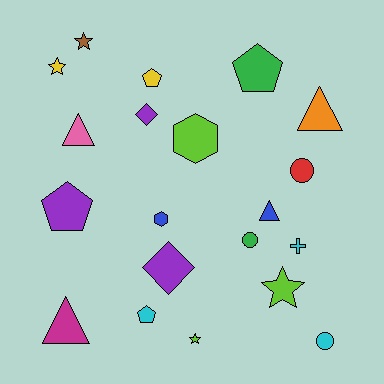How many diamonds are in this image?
There are 2 diamonds.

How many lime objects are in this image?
There are 3 lime objects.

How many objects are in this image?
There are 20 objects.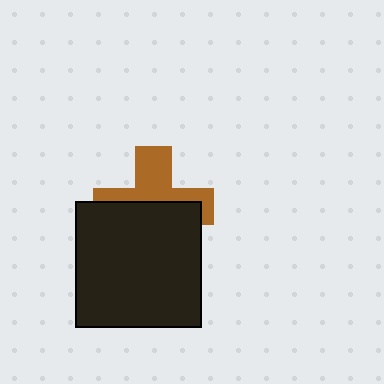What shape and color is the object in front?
The object in front is a black square.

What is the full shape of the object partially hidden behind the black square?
The partially hidden object is a brown cross.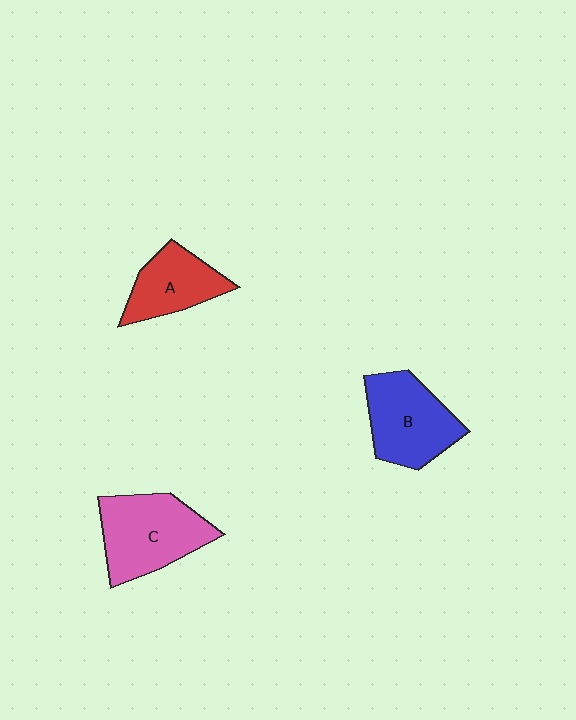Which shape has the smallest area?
Shape A (red).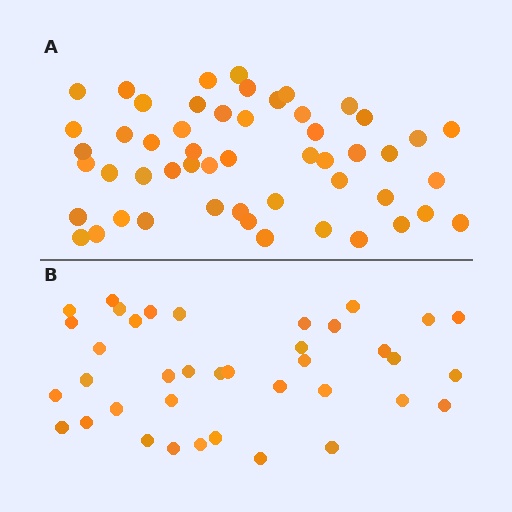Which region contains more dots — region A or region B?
Region A (the top region) has more dots.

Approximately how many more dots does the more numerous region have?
Region A has approximately 15 more dots than region B.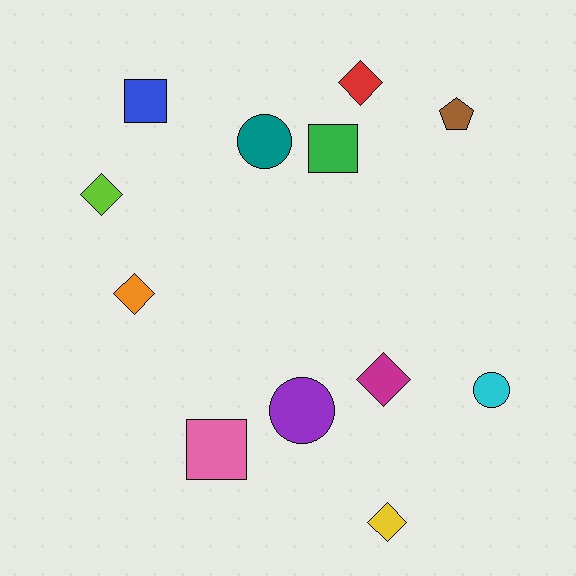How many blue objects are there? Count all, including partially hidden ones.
There is 1 blue object.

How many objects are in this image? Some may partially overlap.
There are 12 objects.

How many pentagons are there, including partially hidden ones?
There is 1 pentagon.